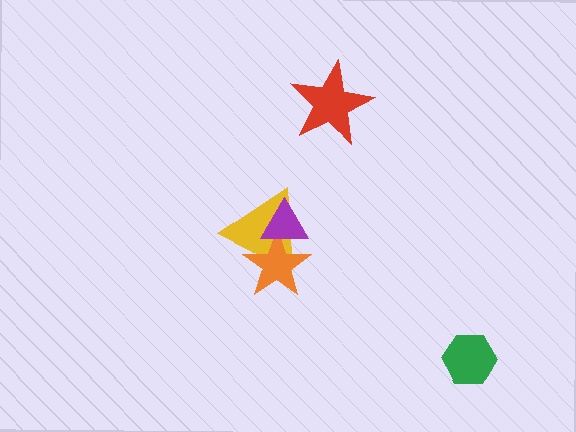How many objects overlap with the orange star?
2 objects overlap with the orange star.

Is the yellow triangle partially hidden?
Yes, it is partially covered by another shape.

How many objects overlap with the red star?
0 objects overlap with the red star.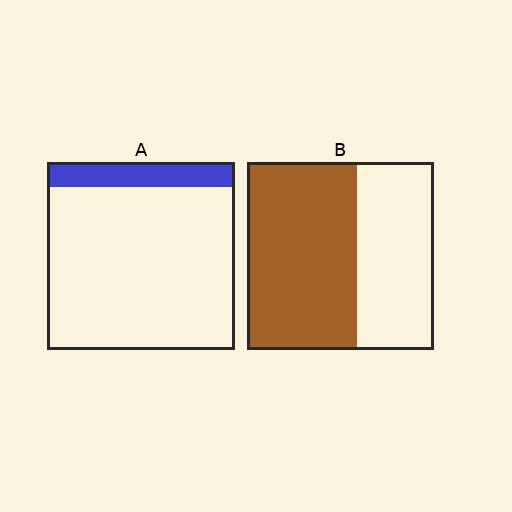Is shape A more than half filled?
No.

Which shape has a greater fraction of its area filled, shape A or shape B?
Shape B.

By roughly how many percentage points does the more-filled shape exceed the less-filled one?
By roughly 45 percentage points (B over A).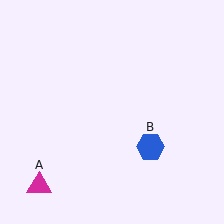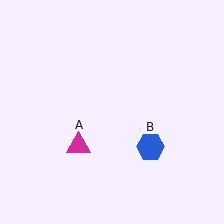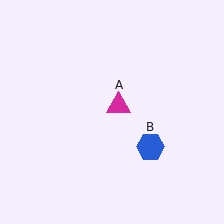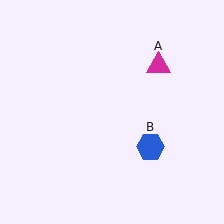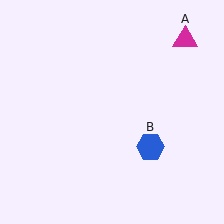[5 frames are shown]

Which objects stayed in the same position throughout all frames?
Blue hexagon (object B) remained stationary.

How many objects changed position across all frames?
1 object changed position: magenta triangle (object A).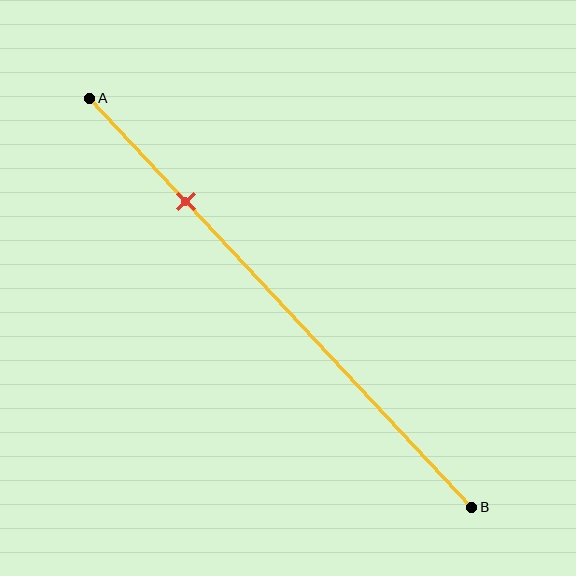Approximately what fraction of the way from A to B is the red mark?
The red mark is approximately 25% of the way from A to B.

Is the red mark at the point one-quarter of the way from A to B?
Yes, the mark is approximately at the one-quarter point.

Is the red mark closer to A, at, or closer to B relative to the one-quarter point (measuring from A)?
The red mark is approximately at the one-quarter point of segment AB.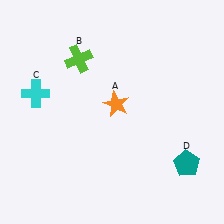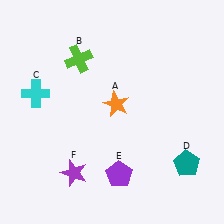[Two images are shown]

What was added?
A purple pentagon (E), a purple star (F) were added in Image 2.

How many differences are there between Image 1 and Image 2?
There are 2 differences between the two images.